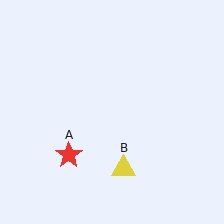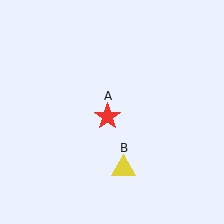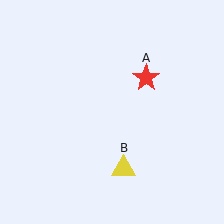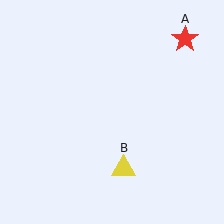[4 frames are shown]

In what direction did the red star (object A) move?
The red star (object A) moved up and to the right.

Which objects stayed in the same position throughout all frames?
Yellow triangle (object B) remained stationary.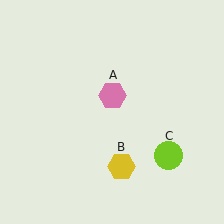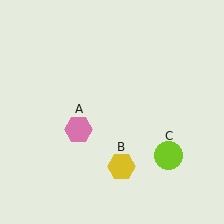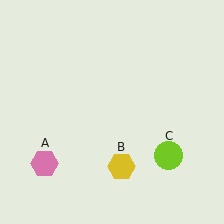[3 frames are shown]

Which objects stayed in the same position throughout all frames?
Yellow hexagon (object B) and lime circle (object C) remained stationary.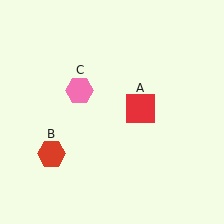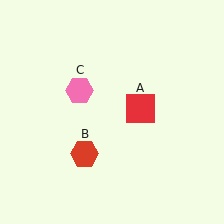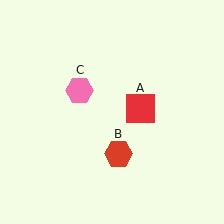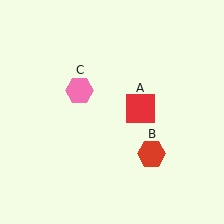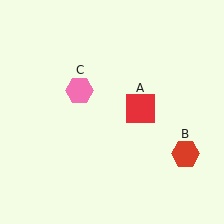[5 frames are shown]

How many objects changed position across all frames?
1 object changed position: red hexagon (object B).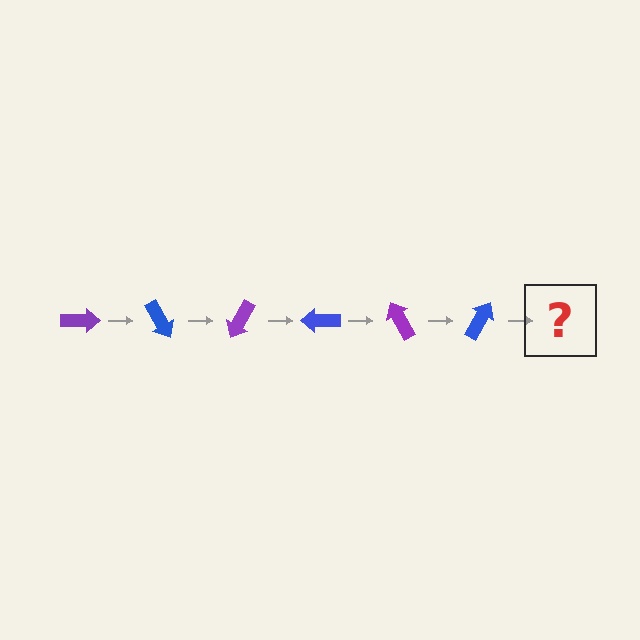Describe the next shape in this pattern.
It should be a purple arrow, rotated 360 degrees from the start.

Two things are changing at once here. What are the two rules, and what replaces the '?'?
The two rules are that it rotates 60 degrees each step and the color cycles through purple and blue. The '?' should be a purple arrow, rotated 360 degrees from the start.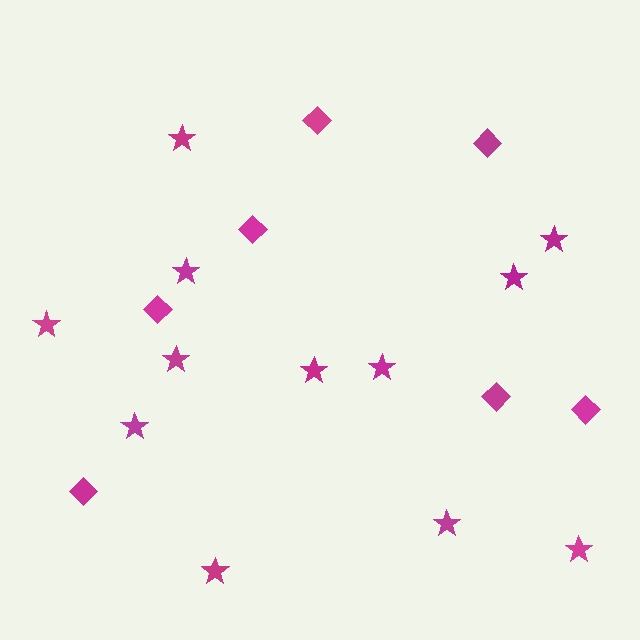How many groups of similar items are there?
There are 2 groups: one group of diamonds (7) and one group of stars (12).